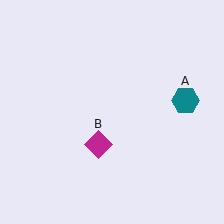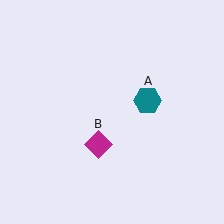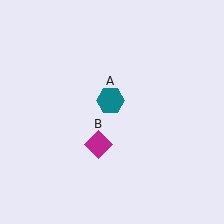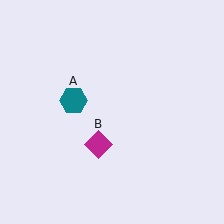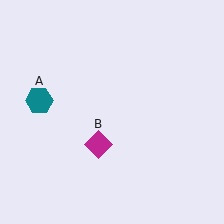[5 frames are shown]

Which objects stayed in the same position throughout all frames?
Magenta diamond (object B) remained stationary.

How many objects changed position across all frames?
1 object changed position: teal hexagon (object A).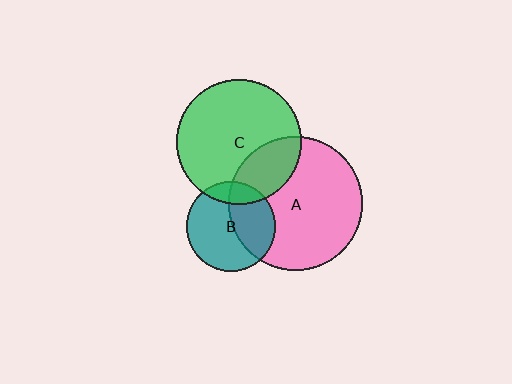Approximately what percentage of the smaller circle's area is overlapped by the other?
Approximately 25%.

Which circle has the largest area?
Circle A (pink).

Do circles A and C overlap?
Yes.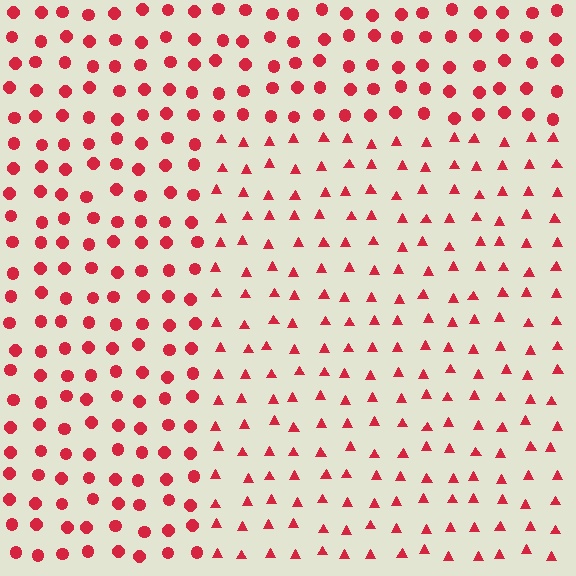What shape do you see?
I see a rectangle.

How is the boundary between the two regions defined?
The boundary is defined by a change in element shape: triangles inside vs. circles outside. All elements share the same color and spacing.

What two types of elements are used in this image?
The image uses triangles inside the rectangle region and circles outside it.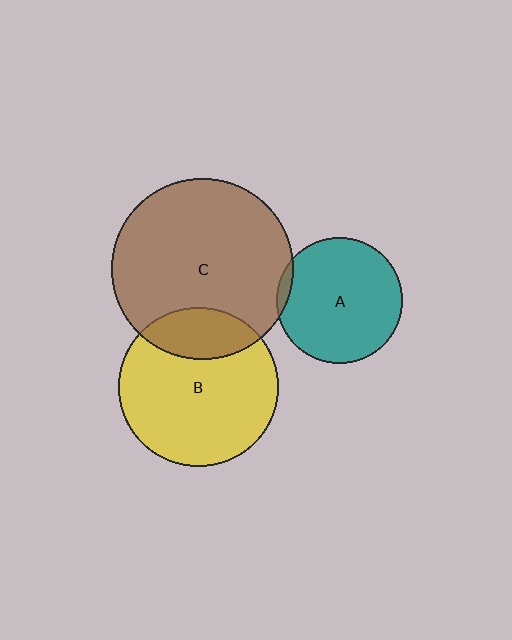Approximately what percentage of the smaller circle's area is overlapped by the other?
Approximately 5%.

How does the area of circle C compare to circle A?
Approximately 2.1 times.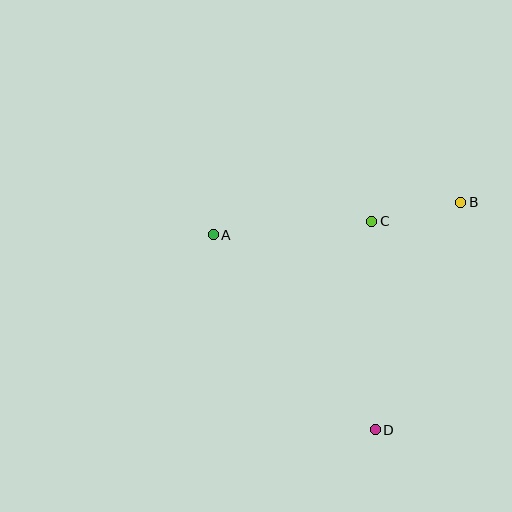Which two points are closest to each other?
Points B and C are closest to each other.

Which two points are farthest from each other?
Points A and D are farthest from each other.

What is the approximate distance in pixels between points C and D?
The distance between C and D is approximately 208 pixels.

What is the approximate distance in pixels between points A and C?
The distance between A and C is approximately 159 pixels.